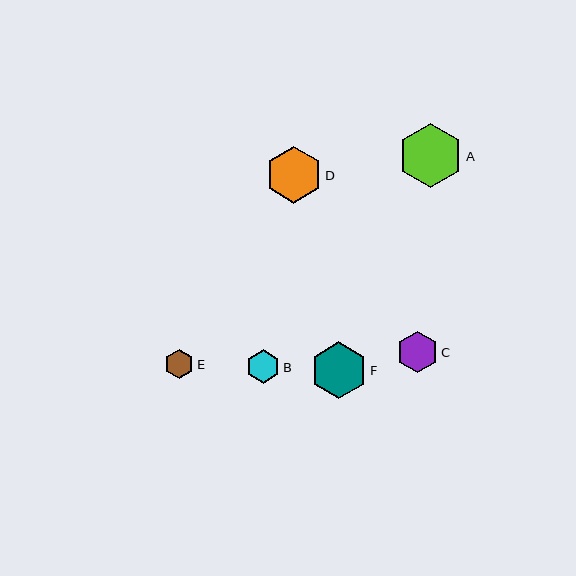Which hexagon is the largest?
Hexagon A is the largest with a size of approximately 65 pixels.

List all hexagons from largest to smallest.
From largest to smallest: A, F, D, C, B, E.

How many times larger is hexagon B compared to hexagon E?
Hexagon B is approximately 1.2 times the size of hexagon E.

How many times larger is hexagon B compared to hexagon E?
Hexagon B is approximately 1.2 times the size of hexagon E.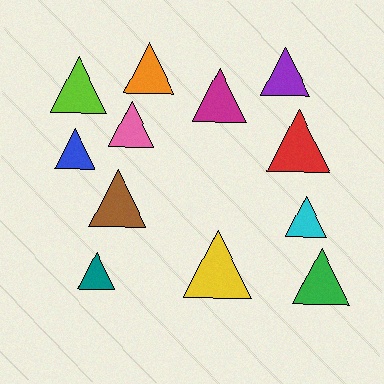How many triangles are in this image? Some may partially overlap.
There are 12 triangles.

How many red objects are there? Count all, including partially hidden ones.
There is 1 red object.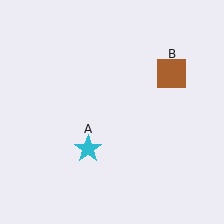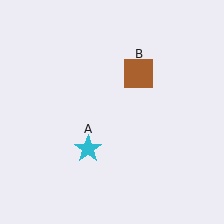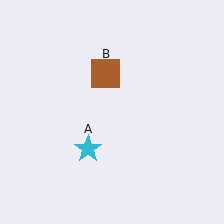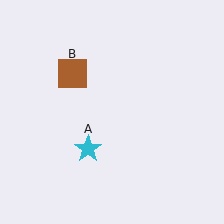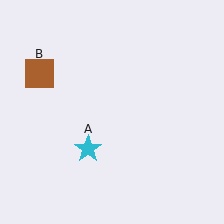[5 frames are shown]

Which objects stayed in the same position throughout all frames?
Cyan star (object A) remained stationary.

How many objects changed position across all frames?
1 object changed position: brown square (object B).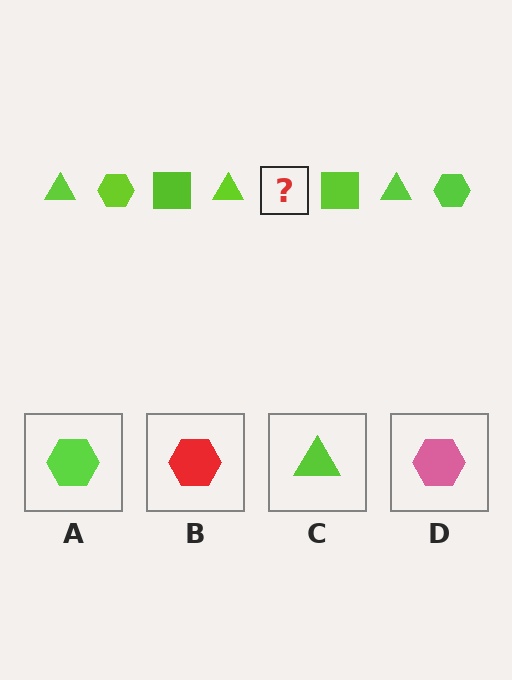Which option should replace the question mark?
Option A.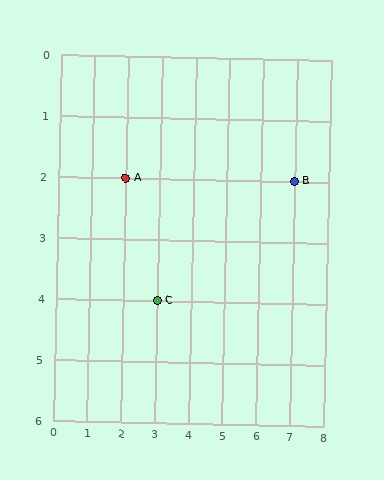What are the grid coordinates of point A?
Point A is at grid coordinates (2, 2).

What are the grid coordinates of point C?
Point C is at grid coordinates (3, 4).